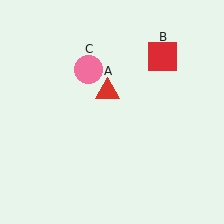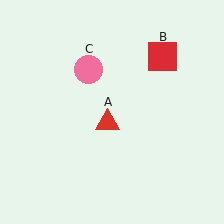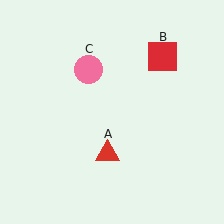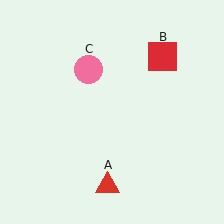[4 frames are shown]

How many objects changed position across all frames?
1 object changed position: red triangle (object A).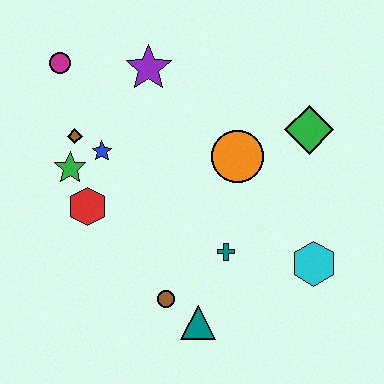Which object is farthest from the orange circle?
The magenta circle is farthest from the orange circle.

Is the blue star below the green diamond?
Yes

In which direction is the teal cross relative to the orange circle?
The teal cross is below the orange circle.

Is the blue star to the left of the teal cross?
Yes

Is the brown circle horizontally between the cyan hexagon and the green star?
Yes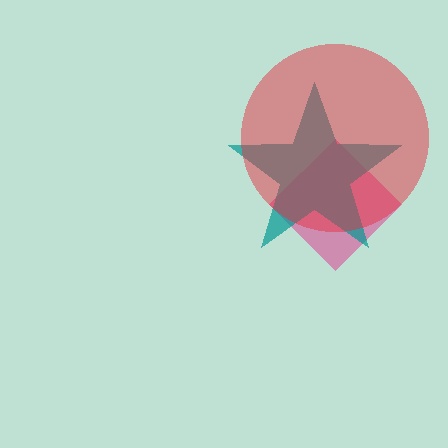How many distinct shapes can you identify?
There are 3 distinct shapes: a pink diamond, a teal star, a red circle.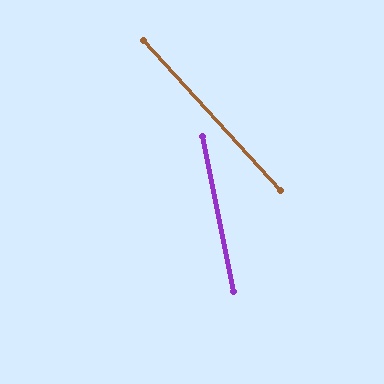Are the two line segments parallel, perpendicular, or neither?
Neither parallel nor perpendicular — they differ by about 32°.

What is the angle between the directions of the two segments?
Approximately 32 degrees.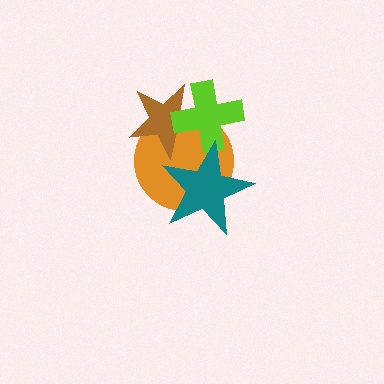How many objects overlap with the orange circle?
3 objects overlap with the orange circle.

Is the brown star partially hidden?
Yes, it is partially covered by another shape.